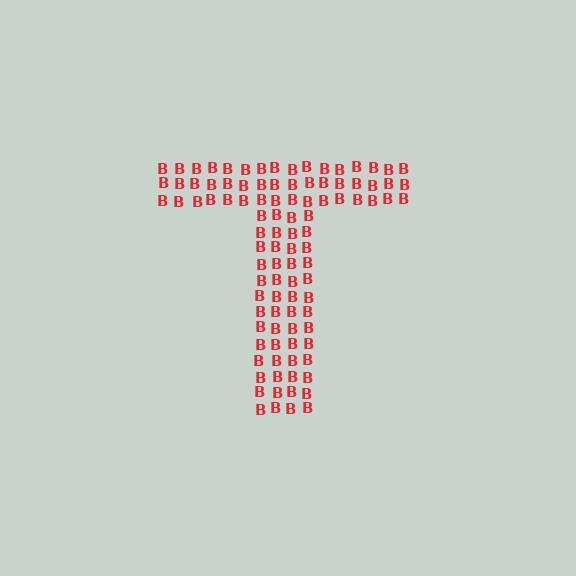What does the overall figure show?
The overall figure shows the letter T.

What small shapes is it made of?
It is made of small letter B's.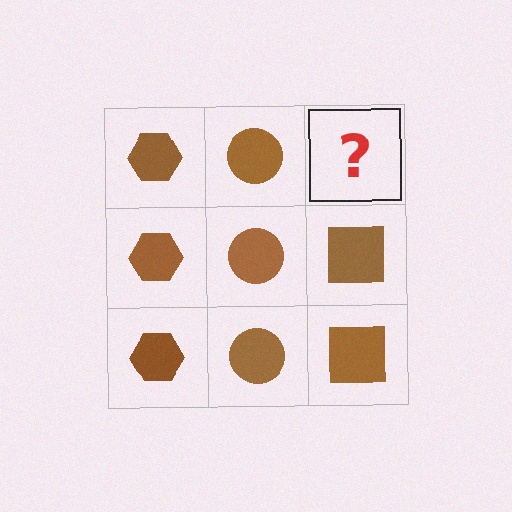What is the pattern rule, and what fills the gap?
The rule is that each column has a consistent shape. The gap should be filled with a brown square.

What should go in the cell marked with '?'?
The missing cell should contain a brown square.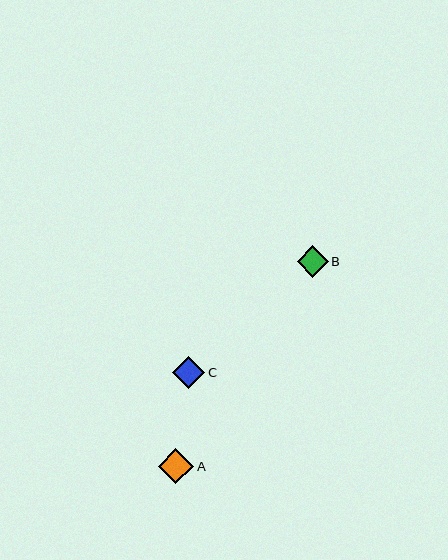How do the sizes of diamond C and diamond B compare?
Diamond C and diamond B are approximately the same size.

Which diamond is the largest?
Diamond A is the largest with a size of approximately 35 pixels.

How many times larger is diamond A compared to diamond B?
Diamond A is approximately 1.1 times the size of diamond B.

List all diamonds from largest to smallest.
From largest to smallest: A, C, B.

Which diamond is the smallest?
Diamond B is the smallest with a size of approximately 31 pixels.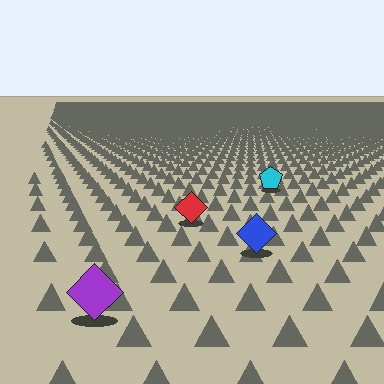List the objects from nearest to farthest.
From nearest to farthest: the purple diamond, the blue diamond, the red diamond, the cyan pentagon.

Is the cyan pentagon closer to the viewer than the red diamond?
No. The red diamond is closer — you can tell from the texture gradient: the ground texture is coarser near it.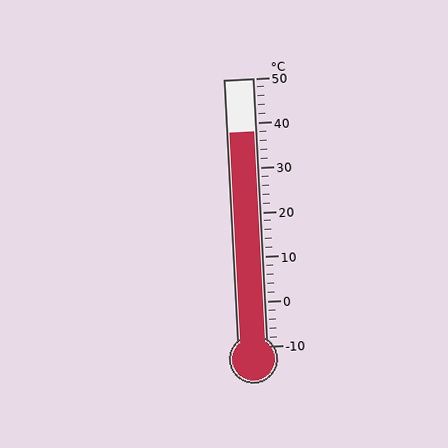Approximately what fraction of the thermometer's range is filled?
The thermometer is filled to approximately 80% of its range.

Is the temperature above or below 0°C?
The temperature is above 0°C.